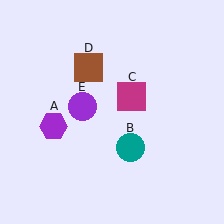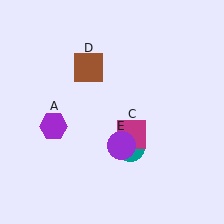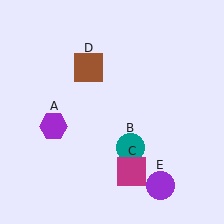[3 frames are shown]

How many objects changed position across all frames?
2 objects changed position: magenta square (object C), purple circle (object E).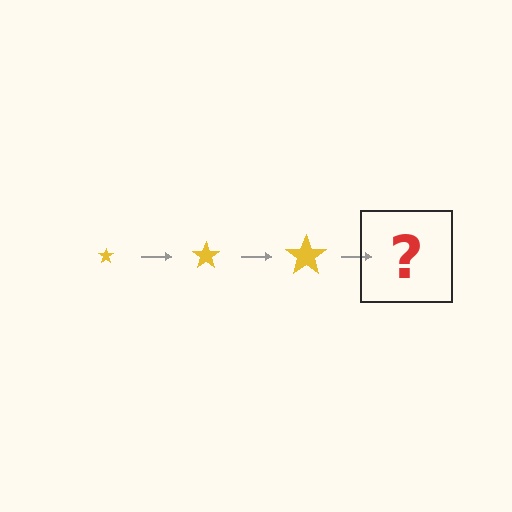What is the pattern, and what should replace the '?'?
The pattern is that the star gets progressively larger each step. The '?' should be a yellow star, larger than the previous one.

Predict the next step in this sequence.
The next step is a yellow star, larger than the previous one.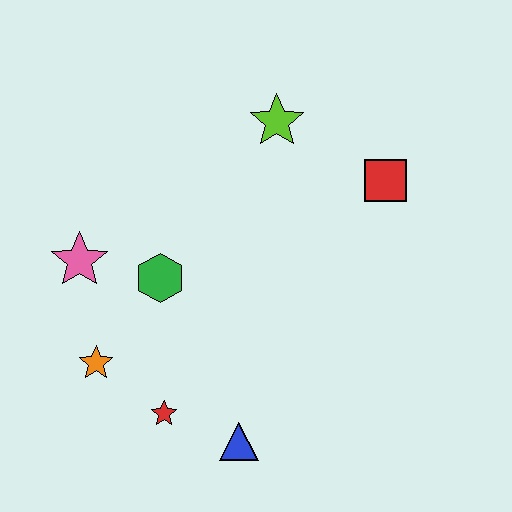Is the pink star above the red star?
Yes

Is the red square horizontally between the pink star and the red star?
No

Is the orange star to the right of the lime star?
No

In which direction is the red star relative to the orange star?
The red star is to the right of the orange star.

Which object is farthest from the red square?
The orange star is farthest from the red square.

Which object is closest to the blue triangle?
The red star is closest to the blue triangle.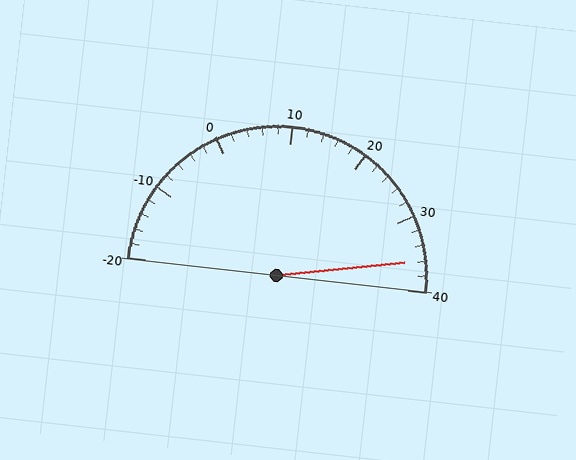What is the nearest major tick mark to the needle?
The nearest major tick mark is 40.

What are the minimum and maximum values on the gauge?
The gauge ranges from -20 to 40.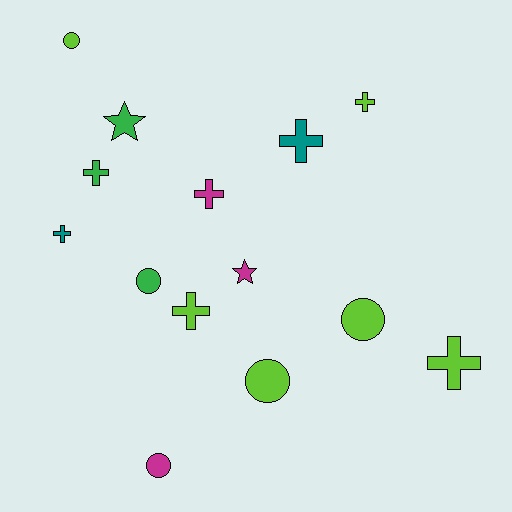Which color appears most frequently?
Lime, with 6 objects.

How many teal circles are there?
There are no teal circles.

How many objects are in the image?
There are 14 objects.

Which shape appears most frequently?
Cross, with 7 objects.